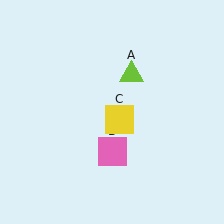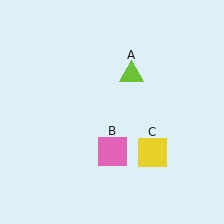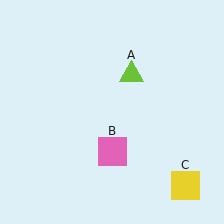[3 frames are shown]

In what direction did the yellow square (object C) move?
The yellow square (object C) moved down and to the right.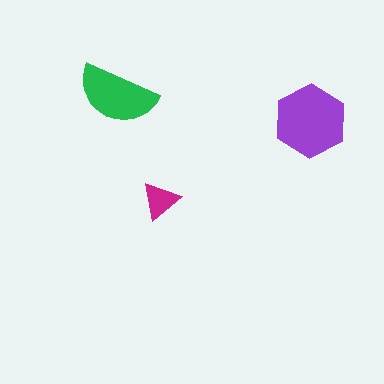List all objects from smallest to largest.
The magenta triangle, the green semicircle, the purple hexagon.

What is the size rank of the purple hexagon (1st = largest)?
1st.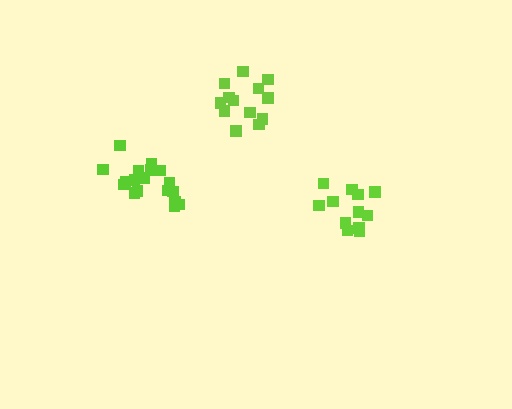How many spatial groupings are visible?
There are 3 spatial groupings.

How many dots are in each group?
Group 1: 12 dots, Group 2: 18 dots, Group 3: 13 dots (43 total).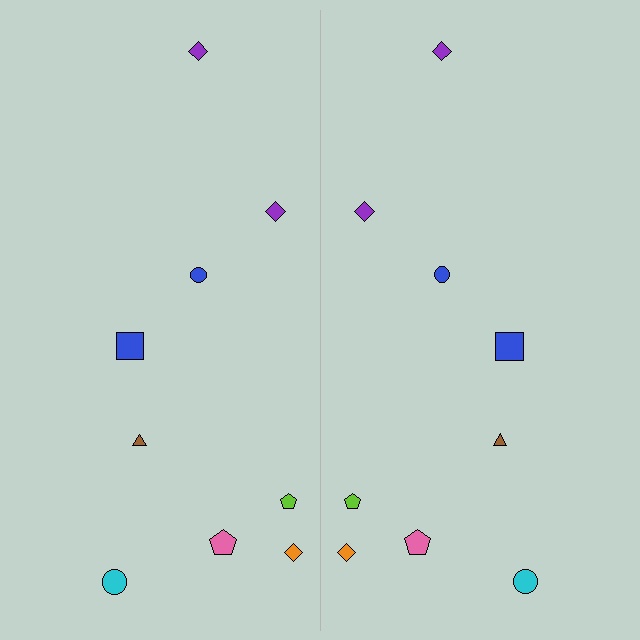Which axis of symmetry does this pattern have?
The pattern has a vertical axis of symmetry running through the center of the image.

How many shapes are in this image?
There are 18 shapes in this image.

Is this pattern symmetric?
Yes, this pattern has bilateral (reflection) symmetry.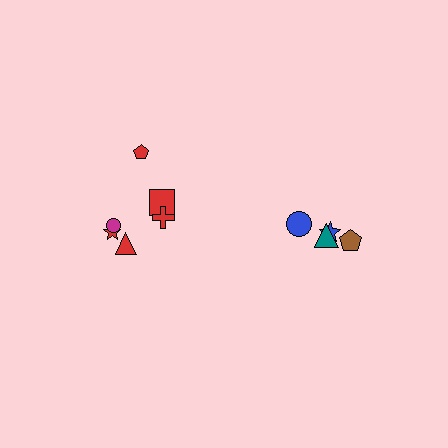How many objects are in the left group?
There are 6 objects.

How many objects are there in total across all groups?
There are 10 objects.